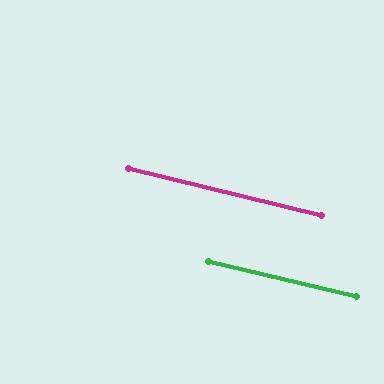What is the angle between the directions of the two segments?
Approximately 0 degrees.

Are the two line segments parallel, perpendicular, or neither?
Parallel — their directions differ by only 0.4°.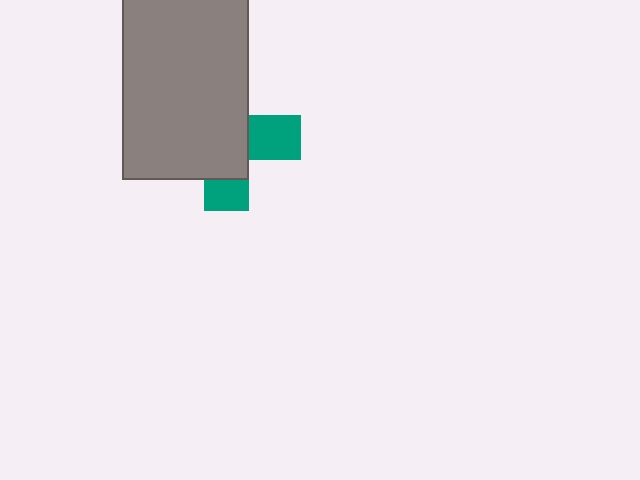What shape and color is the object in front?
The object in front is a gray rectangle.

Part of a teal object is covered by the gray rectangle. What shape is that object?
It is a cross.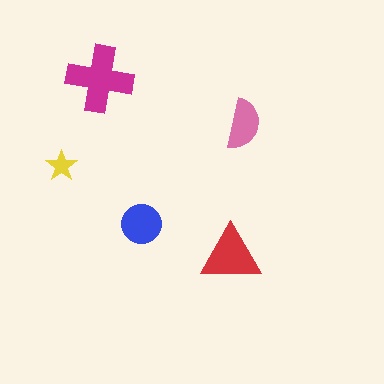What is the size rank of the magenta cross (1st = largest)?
1st.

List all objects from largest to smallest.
The magenta cross, the red triangle, the blue circle, the pink semicircle, the yellow star.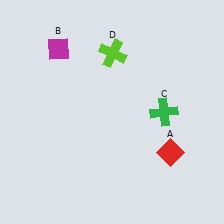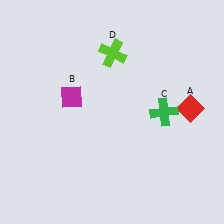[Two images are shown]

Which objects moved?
The objects that moved are: the red diamond (A), the magenta diamond (B).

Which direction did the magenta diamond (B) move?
The magenta diamond (B) moved down.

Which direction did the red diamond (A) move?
The red diamond (A) moved up.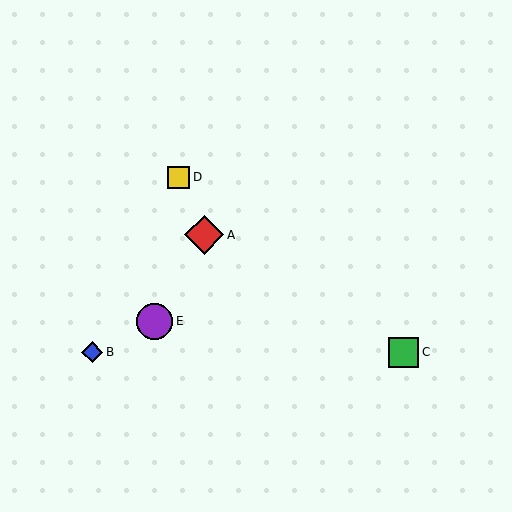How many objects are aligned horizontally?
2 objects (B, C) are aligned horizontally.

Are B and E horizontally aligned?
No, B is at y≈352 and E is at y≈321.